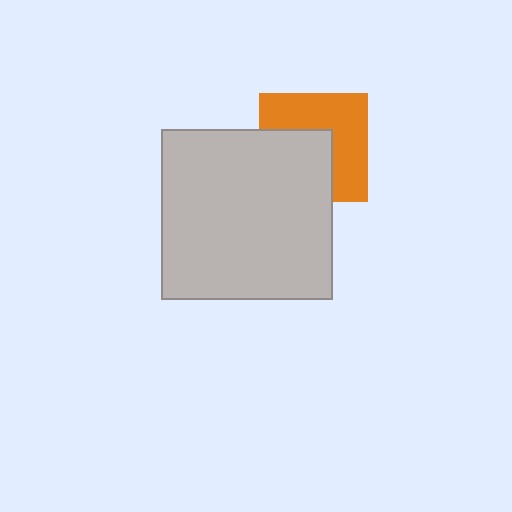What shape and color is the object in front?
The object in front is a light gray square.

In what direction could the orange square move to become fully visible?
The orange square could move toward the upper-right. That would shift it out from behind the light gray square entirely.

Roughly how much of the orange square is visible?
About half of it is visible (roughly 54%).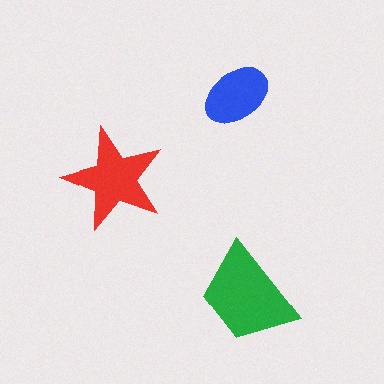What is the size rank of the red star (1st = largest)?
2nd.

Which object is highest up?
The blue ellipse is topmost.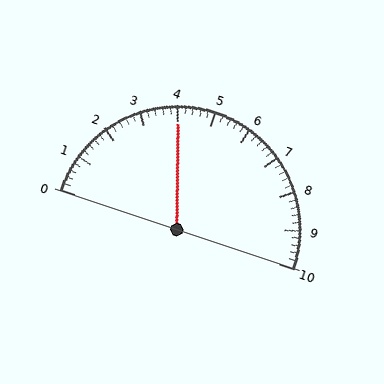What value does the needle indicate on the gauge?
The needle indicates approximately 4.0.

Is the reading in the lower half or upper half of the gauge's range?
The reading is in the lower half of the range (0 to 10).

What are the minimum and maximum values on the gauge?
The gauge ranges from 0 to 10.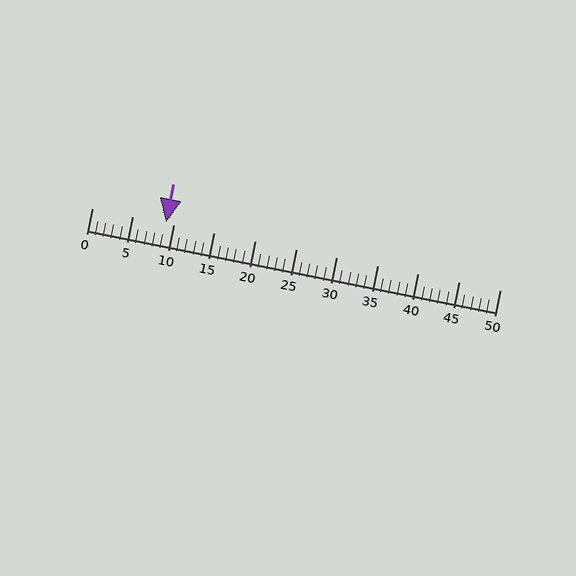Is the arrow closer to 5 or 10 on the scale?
The arrow is closer to 10.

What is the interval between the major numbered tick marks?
The major tick marks are spaced 5 units apart.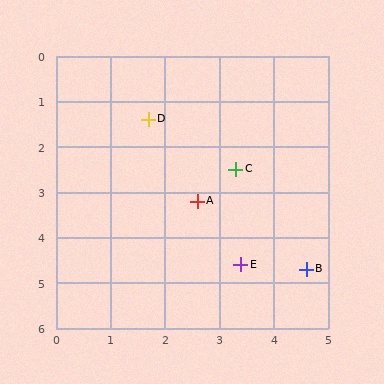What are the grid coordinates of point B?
Point B is at approximately (4.6, 4.7).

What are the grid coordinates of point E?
Point E is at approximately (3.4, 4.6).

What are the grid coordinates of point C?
Point C is at approximately (3.3, 2.5).